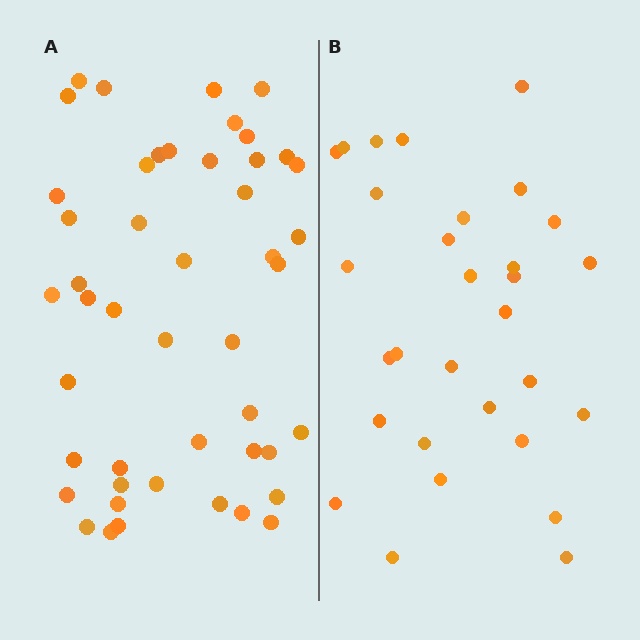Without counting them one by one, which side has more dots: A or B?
Region A (the left region) has more dots.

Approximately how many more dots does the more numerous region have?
Region A has approximately 15 more dots than region B.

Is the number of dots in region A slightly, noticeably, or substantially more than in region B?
Region A has substantially more. The ratio is roughly 1.6 to 1.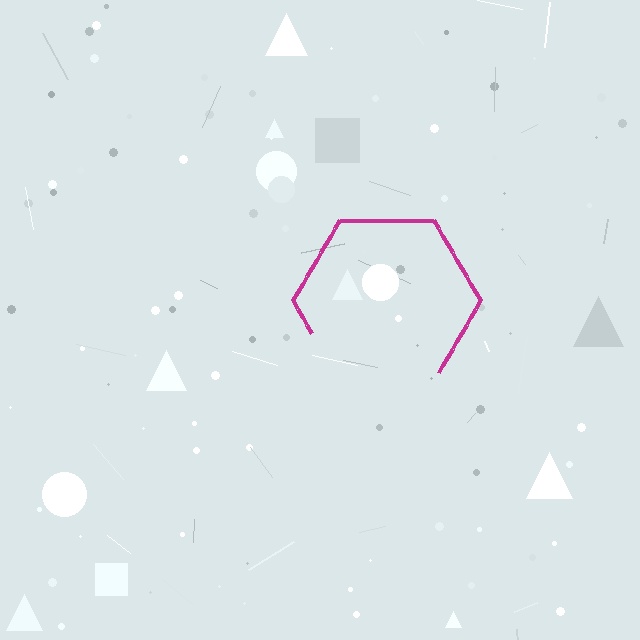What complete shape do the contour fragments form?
The contour fragments form a hexagon.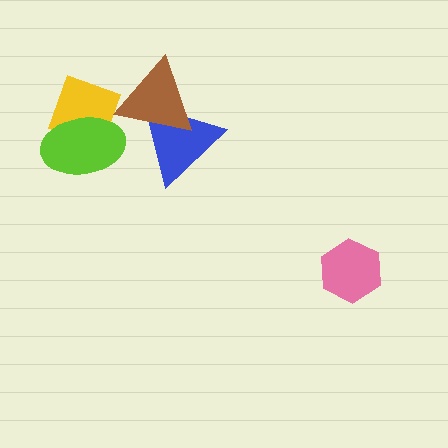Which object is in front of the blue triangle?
The brown triangle is in front of the blue triangle.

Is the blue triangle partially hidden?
Yes, it is partially covered by another shape.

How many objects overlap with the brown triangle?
1 object overlaps with the brown triangle.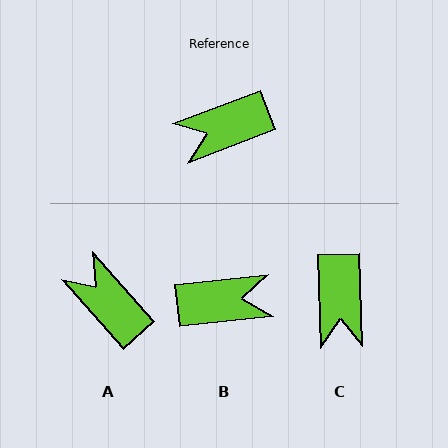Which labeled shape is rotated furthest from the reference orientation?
B, about 166 degrees away.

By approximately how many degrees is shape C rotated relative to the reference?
Approximately 71 degrees counter-clockwise.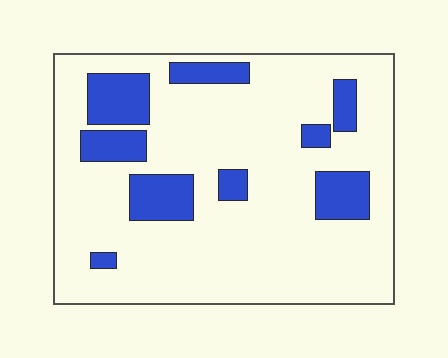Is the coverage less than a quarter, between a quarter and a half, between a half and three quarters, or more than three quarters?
Less than a quarter.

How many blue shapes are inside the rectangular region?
9.